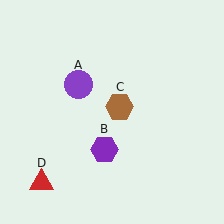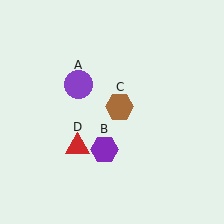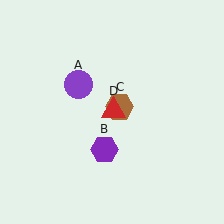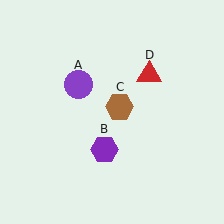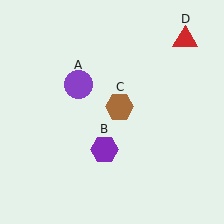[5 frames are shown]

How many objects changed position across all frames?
1 object changed position: red triangle (object D).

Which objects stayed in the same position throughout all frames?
Purple circle (object A) and purple hexagon (object B) and brown hexagon (object C) remained stationary.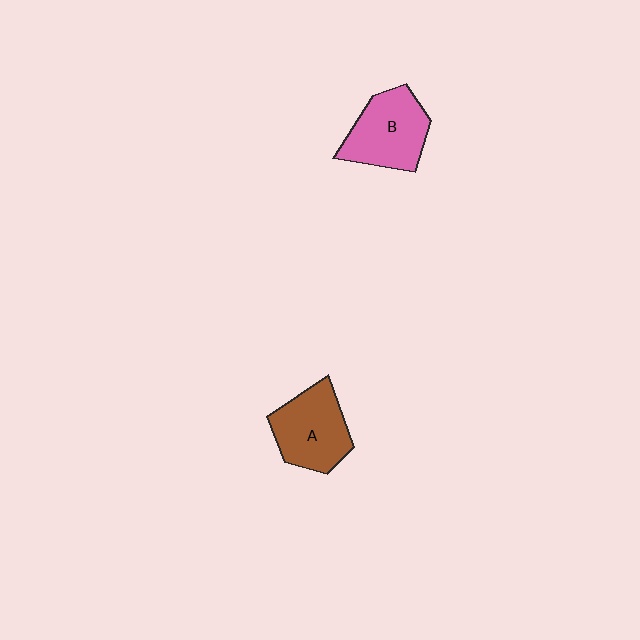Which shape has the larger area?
Shape B (pink).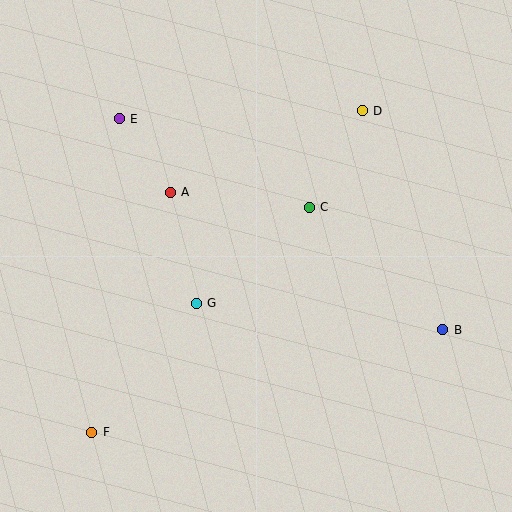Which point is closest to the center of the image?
Point C at (309, 207) is closest to the center.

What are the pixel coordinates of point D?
Point D is at (362, 111).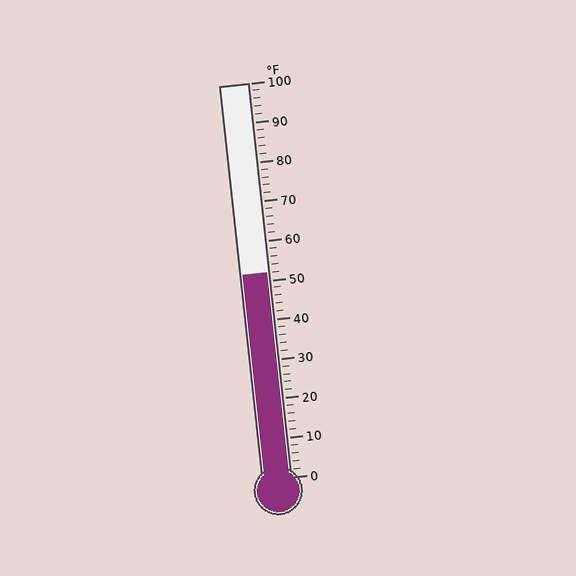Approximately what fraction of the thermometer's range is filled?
The thermometer is filled to approximately 50% of its range.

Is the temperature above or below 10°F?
The temperature is above 10°F.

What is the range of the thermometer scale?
The thermometer scale ranges from 0°F to 100°F.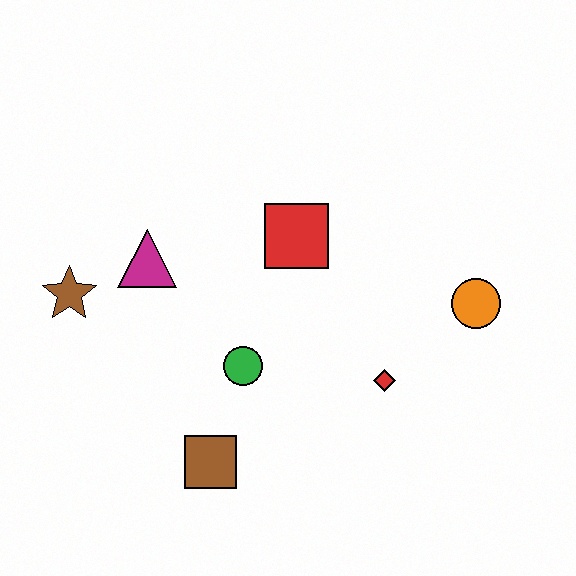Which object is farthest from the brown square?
The orange circle is farthest from the brown square.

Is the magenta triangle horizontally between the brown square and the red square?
No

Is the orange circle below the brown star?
Yes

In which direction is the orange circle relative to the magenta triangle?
The orange circle is to the right of the magenta triangle.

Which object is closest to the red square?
The green circle is closest to the red square.